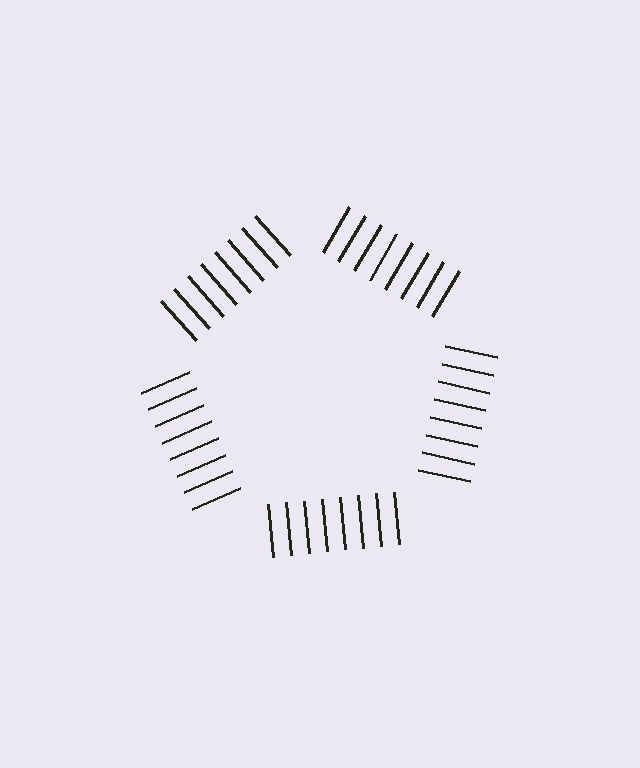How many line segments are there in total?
40 — 8 along each of the 5 edges.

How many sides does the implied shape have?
5 sides — the line-ends trace a pentagon.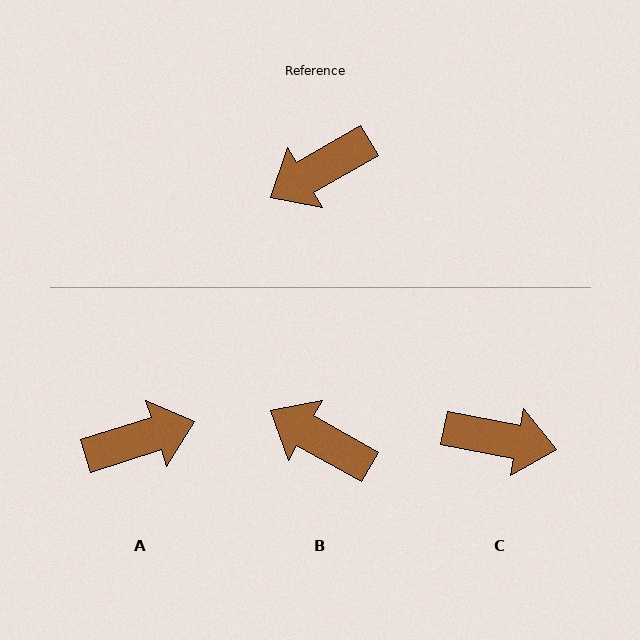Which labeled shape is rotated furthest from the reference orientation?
A, about 168 degrees away.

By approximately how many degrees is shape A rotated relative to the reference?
Approximately 168 degrees counter-clockwise.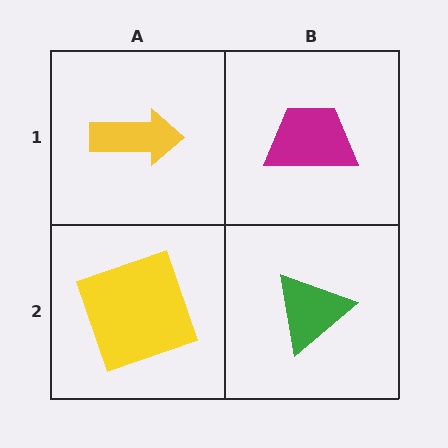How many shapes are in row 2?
2 shapes.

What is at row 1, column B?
A magenta trapezoid.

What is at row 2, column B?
A green triangle.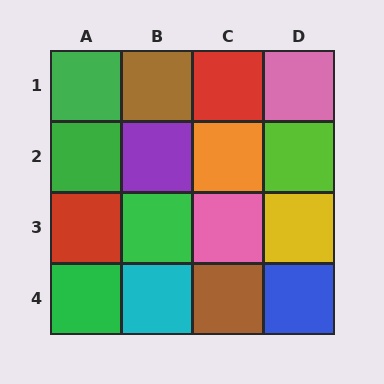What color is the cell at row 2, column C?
Orange.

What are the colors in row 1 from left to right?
Green, brown, red, pink.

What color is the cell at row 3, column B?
Green.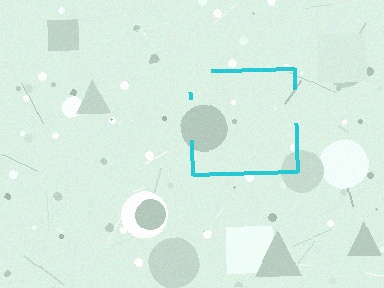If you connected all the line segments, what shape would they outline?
They would outline a square.